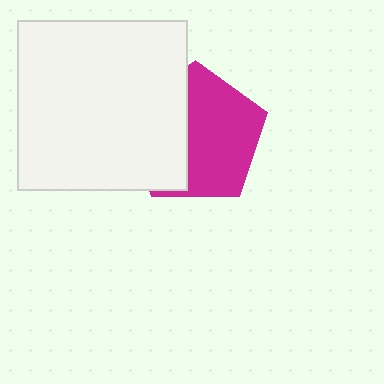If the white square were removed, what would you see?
You would see the complete magenta pentagon.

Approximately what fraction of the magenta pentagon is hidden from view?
Roughly 41% of the magenta pentagon is hidden behind the white square.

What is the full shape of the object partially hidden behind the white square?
The partially hidden object is a magenta pentagon.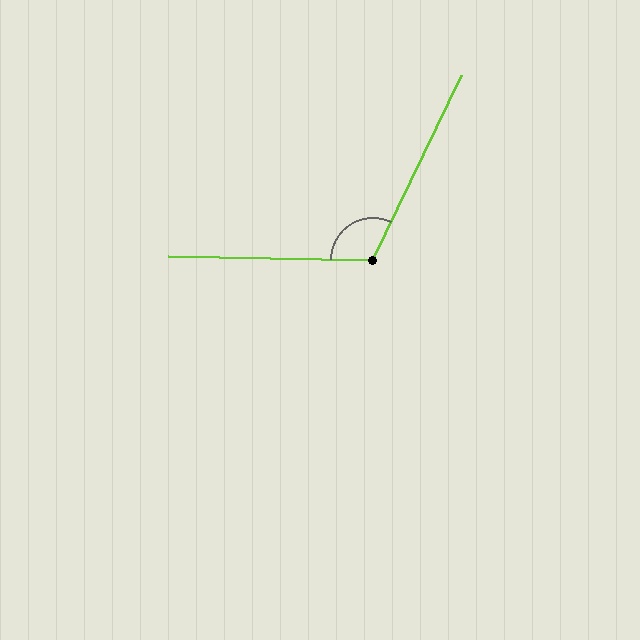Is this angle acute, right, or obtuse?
It is obtuse.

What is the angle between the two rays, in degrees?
Approximately 114 degrees.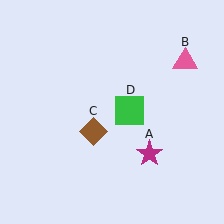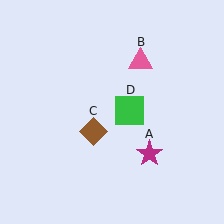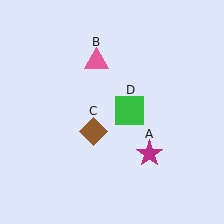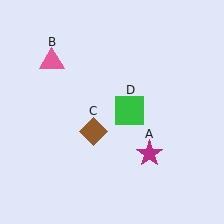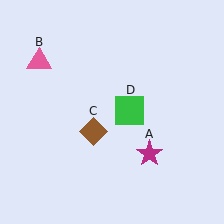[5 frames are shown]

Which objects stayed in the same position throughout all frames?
Magenta star (object A) and brown diamond (object C) and green square (object D) remained stationary.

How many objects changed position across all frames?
1 object changed position: pink triangle (object B).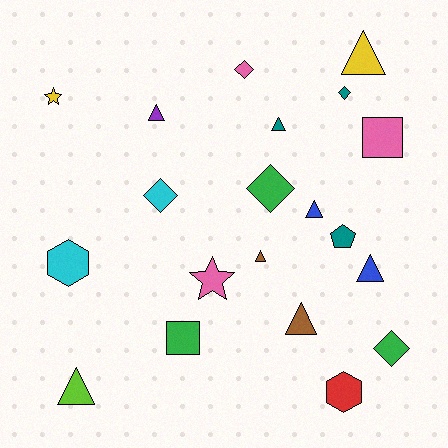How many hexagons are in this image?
There are 2 hexagons.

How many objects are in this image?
There are 20 objects.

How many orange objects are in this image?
There are no orange objects.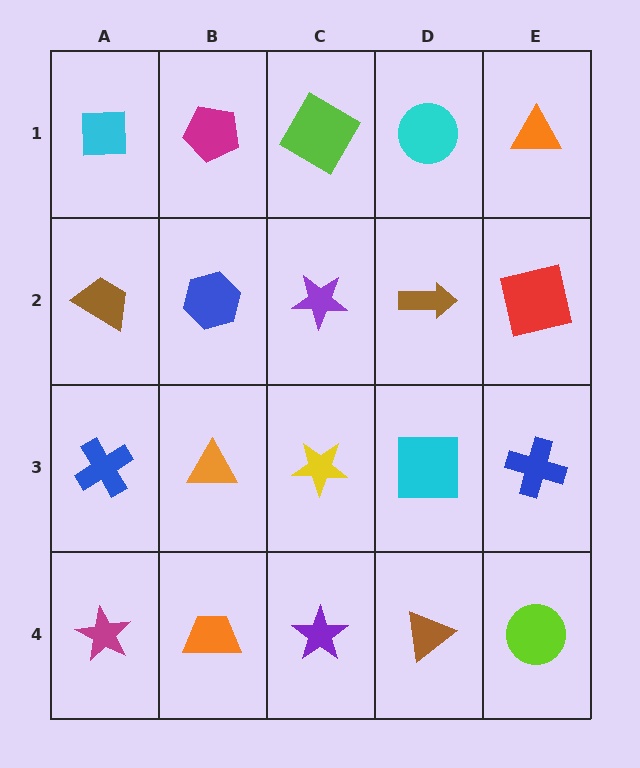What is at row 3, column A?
A blue cross.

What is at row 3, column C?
A yellow star.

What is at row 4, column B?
An orange trapezoid.